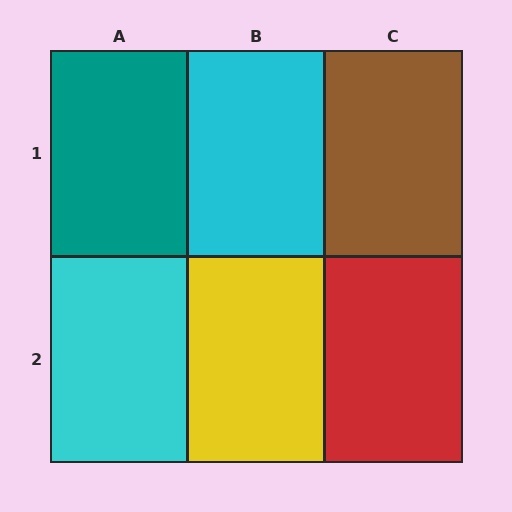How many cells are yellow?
1 cell is yellow.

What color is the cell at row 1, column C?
Brown.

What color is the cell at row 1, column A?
Teal.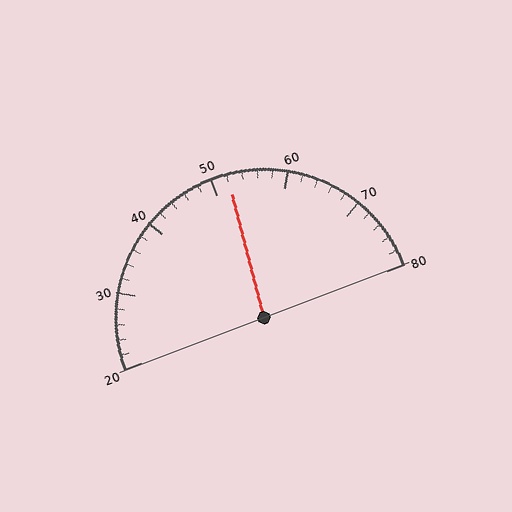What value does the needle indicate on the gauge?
The needle indicates approximately 52.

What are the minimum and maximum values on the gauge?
The gauge ranges from 20 to 80.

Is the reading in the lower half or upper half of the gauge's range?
The reading is in the upper half of the range (20 to 80).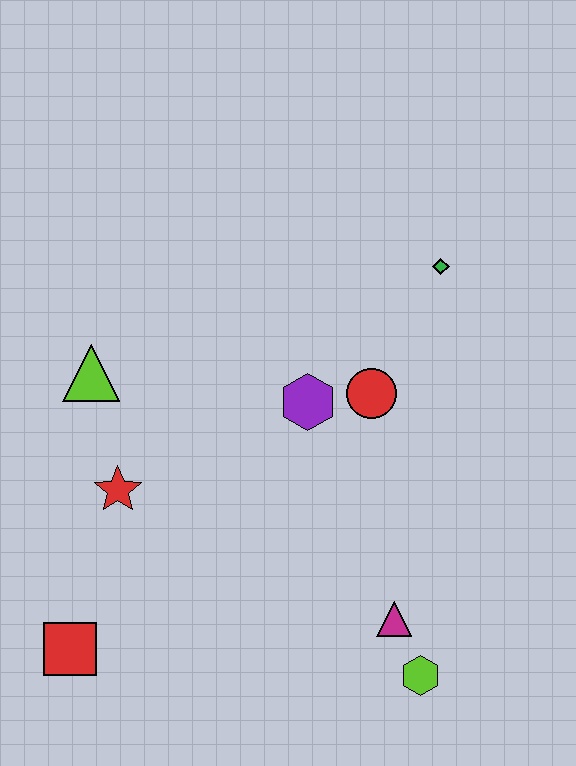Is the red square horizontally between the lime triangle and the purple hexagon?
No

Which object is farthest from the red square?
The green diamond is farthest from the red square.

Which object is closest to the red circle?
The purple hexagon is closest to the red circle.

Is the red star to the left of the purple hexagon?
Yes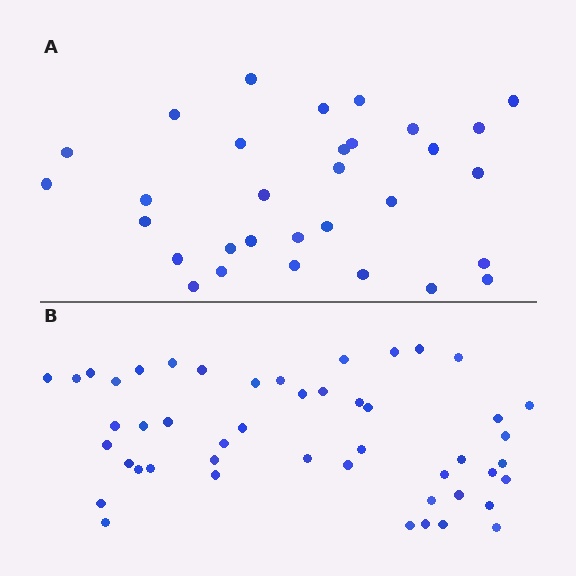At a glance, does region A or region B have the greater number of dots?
Region B (the bottom region) has more dots.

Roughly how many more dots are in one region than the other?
Region B has approximately 15 more dots than region A.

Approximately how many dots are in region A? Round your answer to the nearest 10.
About 30 dots. (The exact count is 31, which rounds to 30.)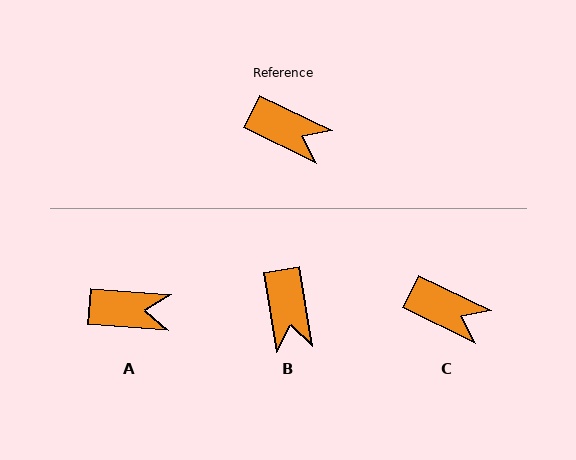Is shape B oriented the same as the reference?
No, it is off by about 55 degrees.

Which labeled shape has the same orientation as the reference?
C.